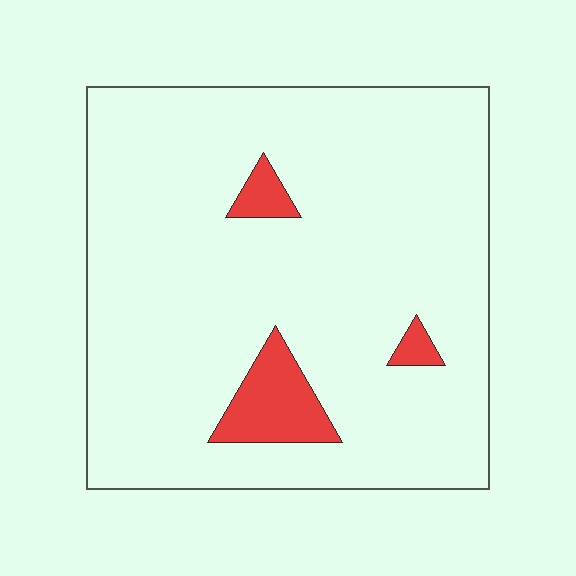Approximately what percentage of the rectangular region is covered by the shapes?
Approximately 10%.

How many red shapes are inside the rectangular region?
3.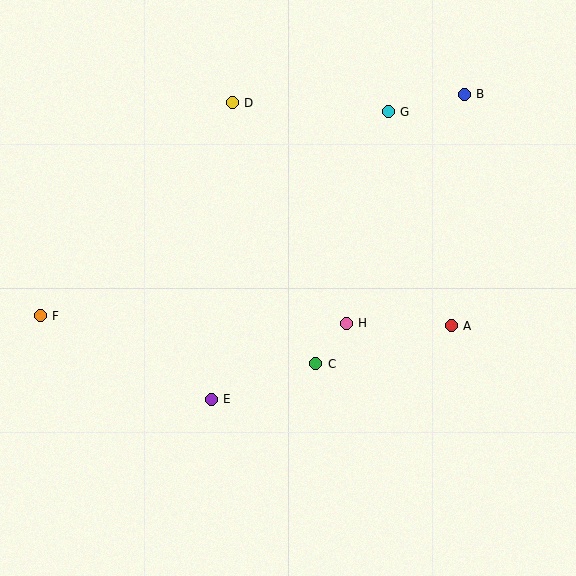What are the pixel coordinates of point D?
Point D is at (232, 103).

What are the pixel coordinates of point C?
Point C is at (316, 364).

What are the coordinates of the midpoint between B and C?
The midpoint between B and C is at (390, 229).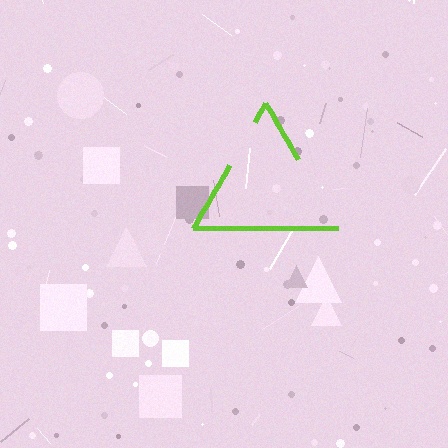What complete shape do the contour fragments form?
The contour fragments form a triangle.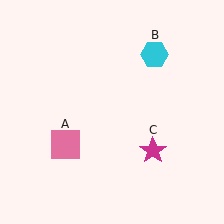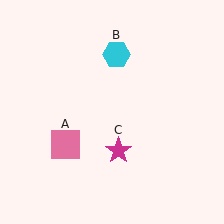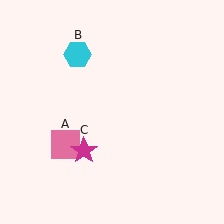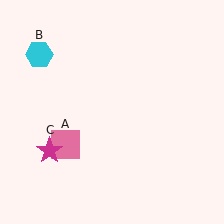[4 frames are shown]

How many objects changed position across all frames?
2 objects changed position: cyan hexagon (object B), magenta star (object C).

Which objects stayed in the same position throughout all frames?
Pink square (object A) remained stationary.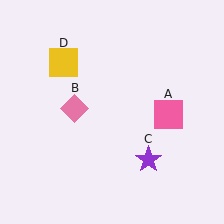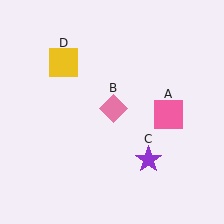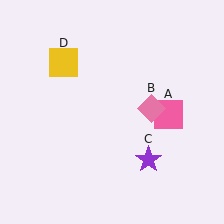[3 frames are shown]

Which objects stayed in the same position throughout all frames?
Pink square (object A) and purple star (object C) and yellow square (object D) remained stationary.